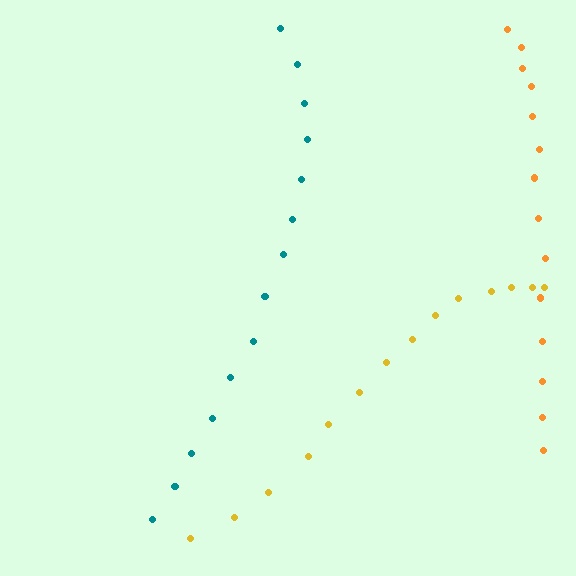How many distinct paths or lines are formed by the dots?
There are 3 distinct paths.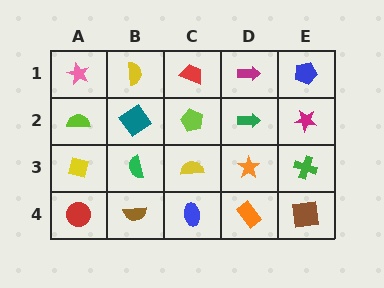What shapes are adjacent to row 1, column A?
A lime semicircle (row 2, column A), a yellow semicircle (row 1, column B).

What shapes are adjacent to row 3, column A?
A lime semicircle (row 2, column A), a red circle (row 4, column A), a green semicircle (row 3, column B).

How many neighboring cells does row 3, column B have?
4.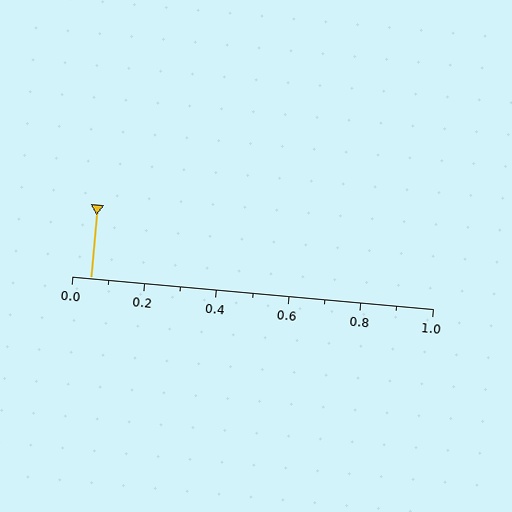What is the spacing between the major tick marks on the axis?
The major ticks are spaced 0.2 apart.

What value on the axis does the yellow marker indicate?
The marker indicates approximately 0.05.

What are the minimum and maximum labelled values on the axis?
The axis runs from 0.0 to 1.0.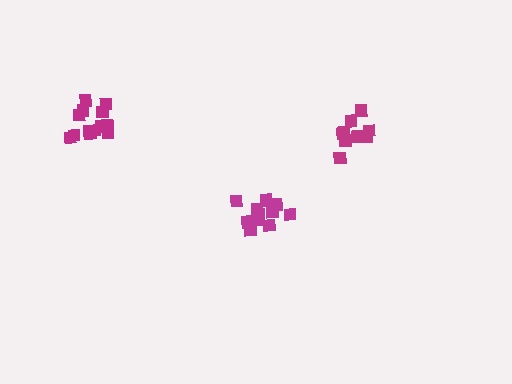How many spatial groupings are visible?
There are 3 spatial groupings.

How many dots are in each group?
Group 1: 11 dots, Group 2: 10 dots, Group 3: 13 dots (34 total).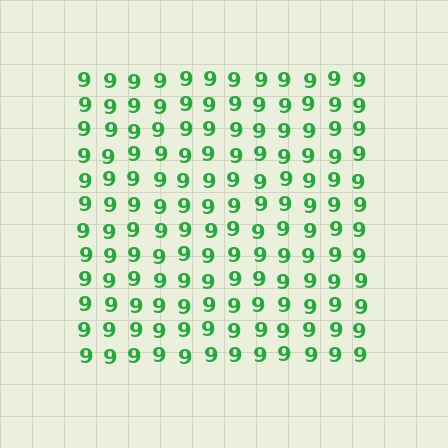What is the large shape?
The large shape is a square.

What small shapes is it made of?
It is made of small digit 9's.